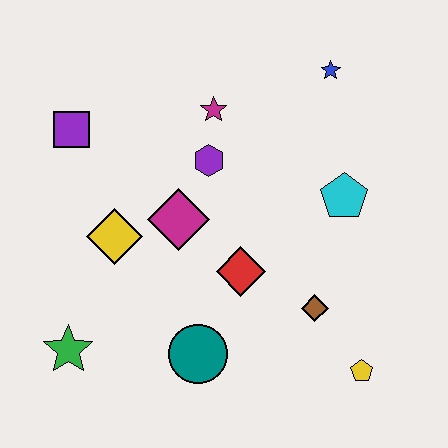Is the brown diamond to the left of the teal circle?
No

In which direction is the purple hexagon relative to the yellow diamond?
The purple hexagon is to the right of the yellow diamond.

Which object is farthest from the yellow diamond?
The yellow pentagon is farthest from the yellow diamond.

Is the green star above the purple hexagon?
No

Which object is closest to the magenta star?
The purple hexagon is closest to the magenta star.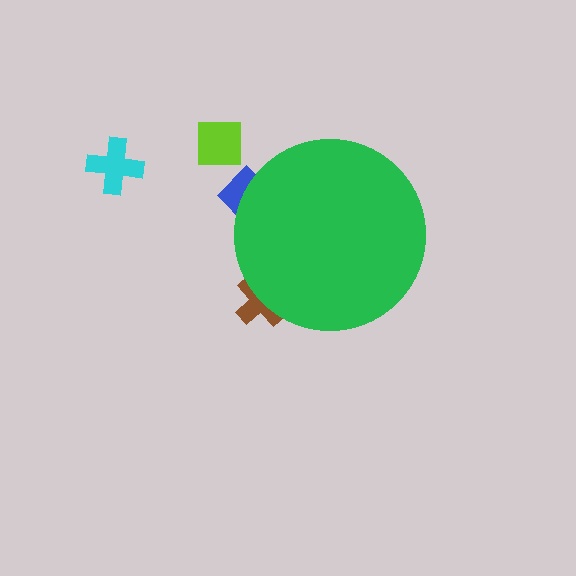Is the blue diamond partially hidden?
Yes, the blue diamond is partially hidden behind the green circle.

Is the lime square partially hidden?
No, the lime square is fully visible.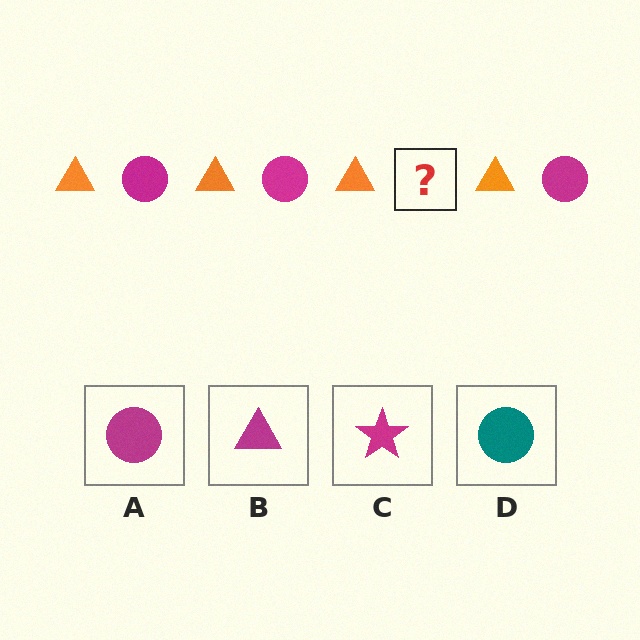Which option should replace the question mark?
Option A.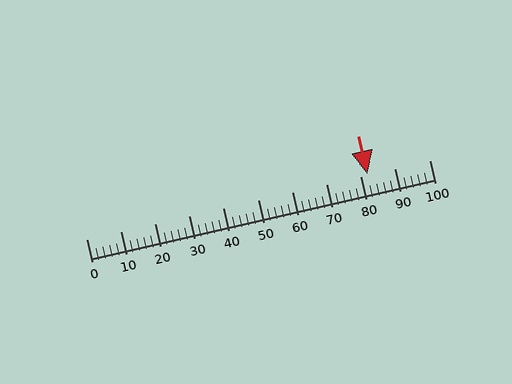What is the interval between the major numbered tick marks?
The major tick marks are spaced 10 units apart.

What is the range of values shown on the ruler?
The ruler shows values from 0 to 100.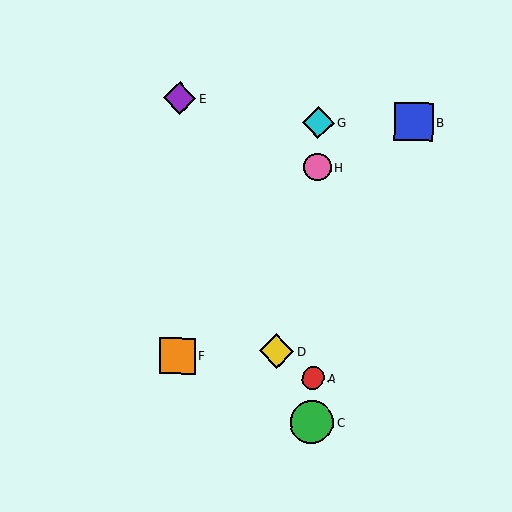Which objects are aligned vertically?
Objects A, C, G, H are aligned vertically.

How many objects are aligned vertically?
4 objects (A, C, G, H) are aligned vertically.